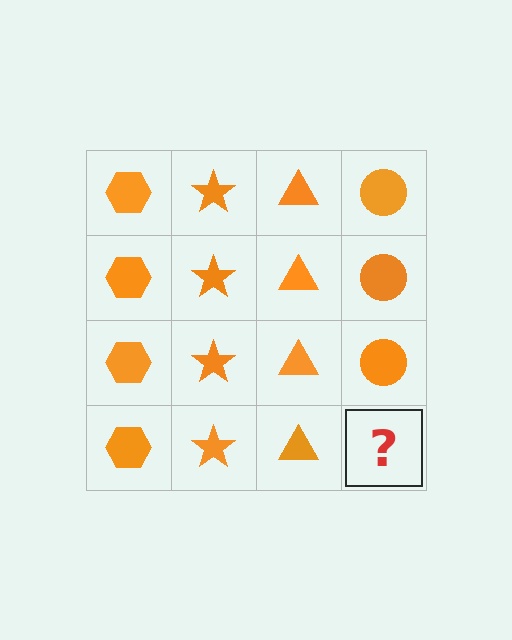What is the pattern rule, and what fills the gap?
The rule is that each column has a consistent shape. The gap should be filled with an orange circle.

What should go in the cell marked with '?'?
The missing cell should contain an orange circle.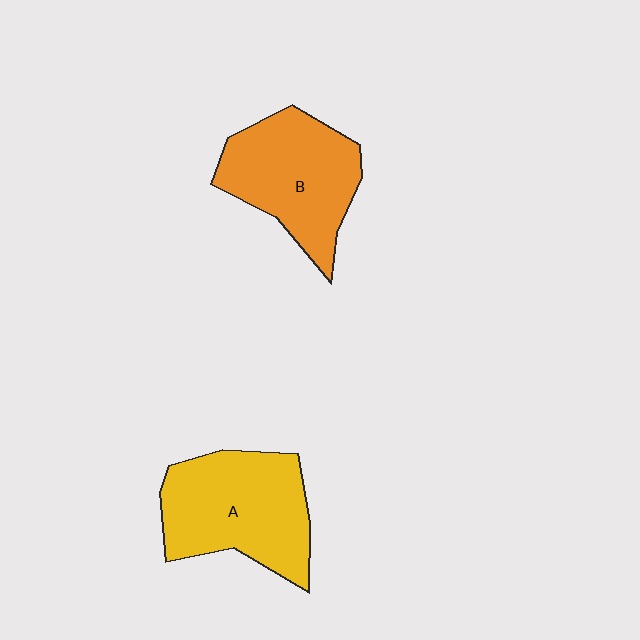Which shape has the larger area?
Shape A (yellow).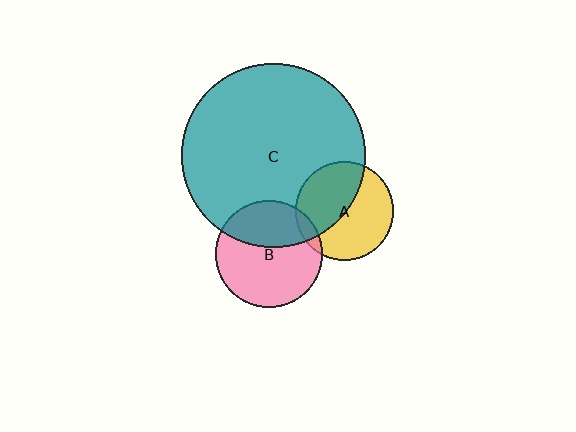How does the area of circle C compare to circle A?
Approximately 3.5 times.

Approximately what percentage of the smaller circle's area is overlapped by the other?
Approximately 35%.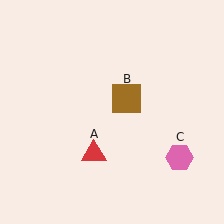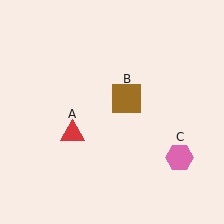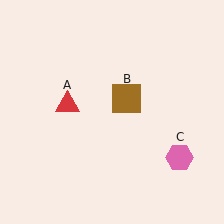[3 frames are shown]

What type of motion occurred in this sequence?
The red triangle (object A) rotated clockwise around the center of the scene.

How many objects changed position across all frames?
1 object changed position: red triangle (object A).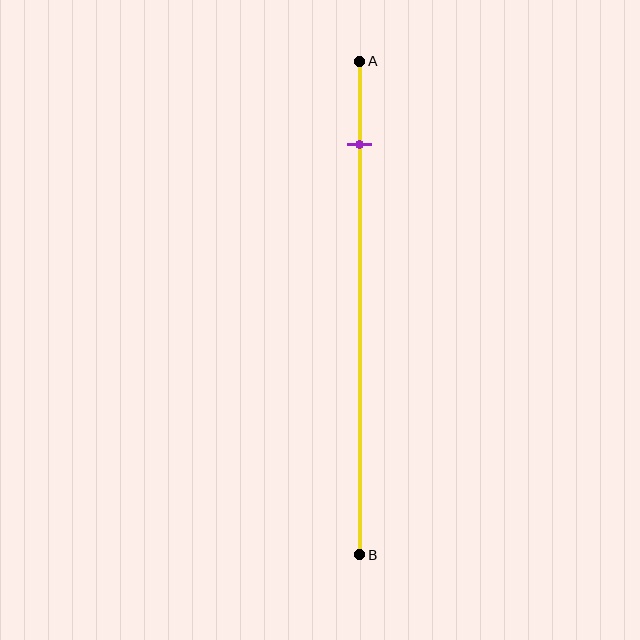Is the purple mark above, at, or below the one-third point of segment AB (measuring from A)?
The purple mark is above the one-third point of segment AB.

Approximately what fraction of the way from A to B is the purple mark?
The purple mark is approximately 15% of the way from A to B.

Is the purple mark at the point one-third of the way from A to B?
No, the mark is at about 15% from A, not at the 33% one-third point.